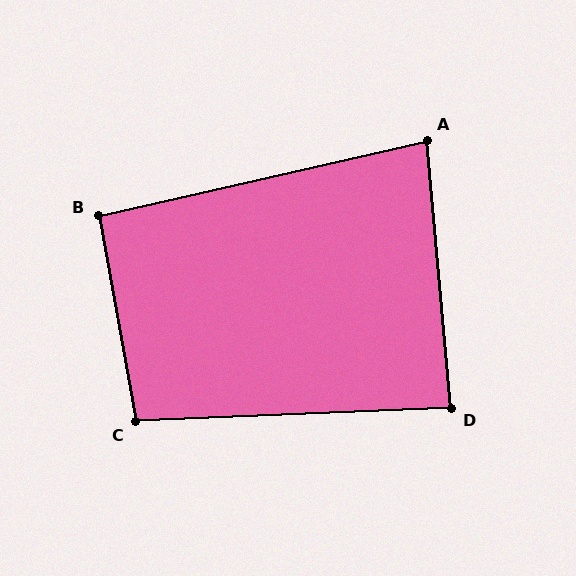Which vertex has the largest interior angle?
C, at approximately 98 degrees.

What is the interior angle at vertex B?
Approximately 93 degrees (approximately right).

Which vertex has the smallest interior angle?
A, at approximately 82 degrees.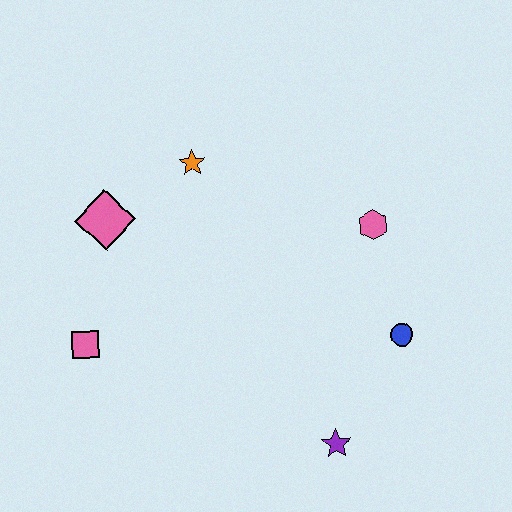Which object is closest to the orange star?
The pink diamond is closest to the orange star.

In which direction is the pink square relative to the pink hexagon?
The pink square is to the left of the pink hexagon.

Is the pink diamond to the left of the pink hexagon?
Yes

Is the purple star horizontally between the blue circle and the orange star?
Yes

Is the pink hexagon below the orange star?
Yes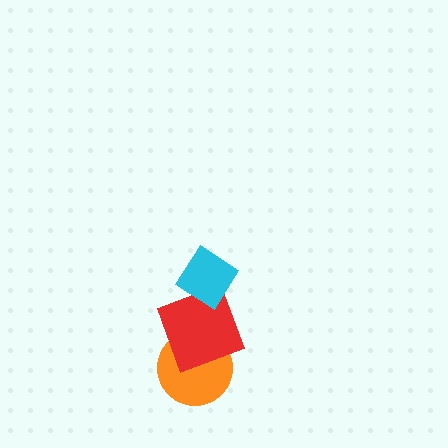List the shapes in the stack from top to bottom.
From top to bottom: the cyan diamond, the red square, the orange circle.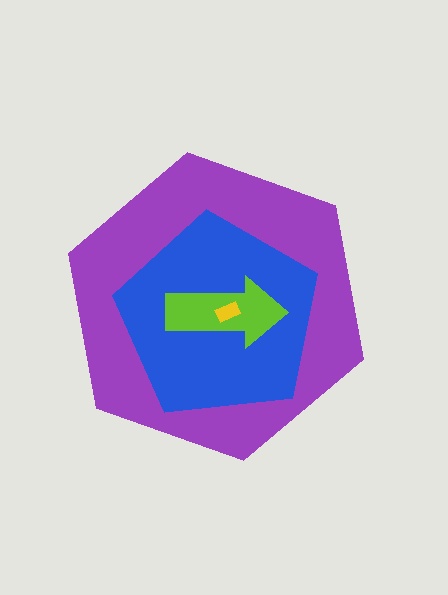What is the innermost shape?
The yellow rectangle.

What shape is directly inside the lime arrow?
The yellow rectangle.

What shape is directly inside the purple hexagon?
The blue pentagon.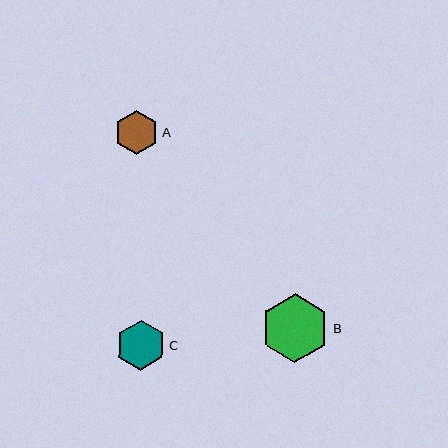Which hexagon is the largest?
Hexagon B is the largest with a size of approximately 69 pixels.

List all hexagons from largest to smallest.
From largest to smallest: B, C, A.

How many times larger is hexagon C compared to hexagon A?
Hexagon C is approximately 1.1 times the size of hexagon A.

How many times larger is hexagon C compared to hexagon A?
Hexagon C is approximately 1.1 times the size of hexagon A.